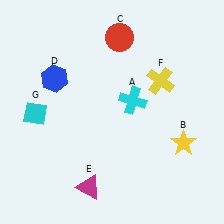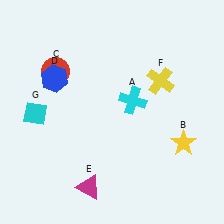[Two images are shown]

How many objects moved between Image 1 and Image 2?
1 object moved between the two images.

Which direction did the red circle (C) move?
The red circle (C) moved left.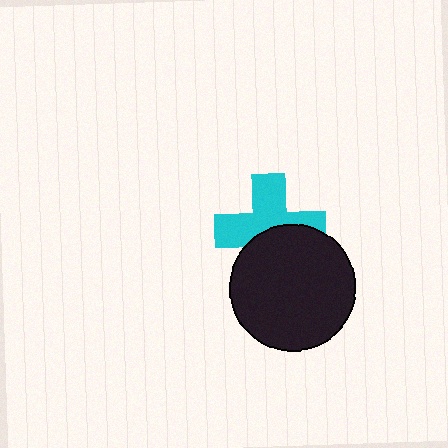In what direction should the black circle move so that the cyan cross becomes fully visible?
The black circle should move down. That is the shortest direction to clear the overlap and leave the cyan cross fully visible.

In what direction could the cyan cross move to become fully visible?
The cyan cross could move up. That would shift it out from behind the black circle entirely.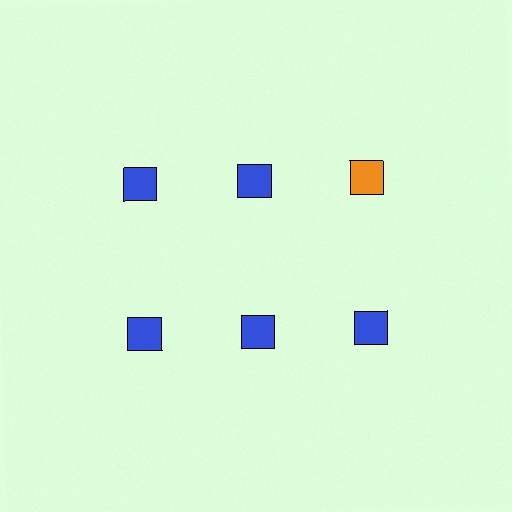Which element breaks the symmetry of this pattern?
The orange square in the top row, center column breaks the symmetry. All other shapes are blue squares.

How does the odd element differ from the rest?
It has a different color: orange instead of blue.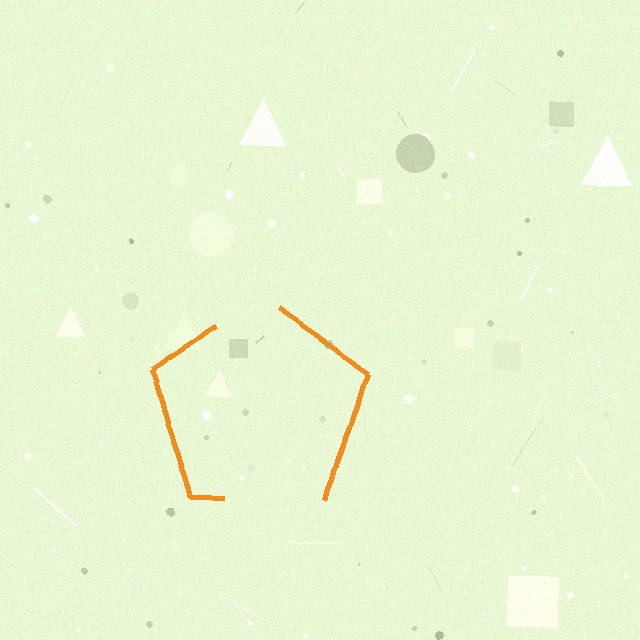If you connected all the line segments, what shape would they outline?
They would outline a pentagon.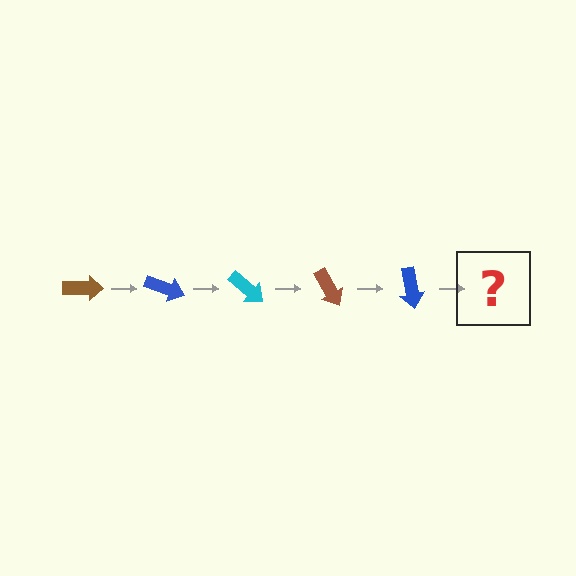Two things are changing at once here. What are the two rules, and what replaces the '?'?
The two rules are that it rotates 20 degrees each step and the color cycles through brown, blue, and cyan. The '?' should be a cyan arrow, rotated 100 degrees from the start.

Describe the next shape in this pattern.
It should be a cyan arrow, rotated 100 degrees from the start.